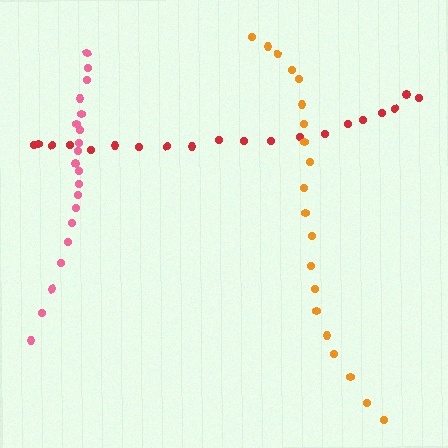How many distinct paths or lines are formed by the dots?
There are 3 distinct paths.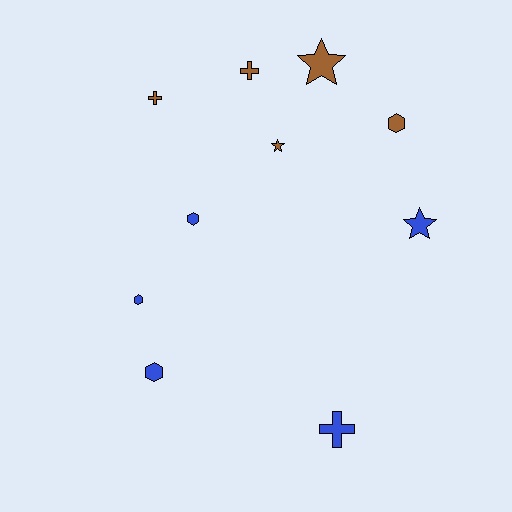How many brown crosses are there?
There are 2 brown crosses.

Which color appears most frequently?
Blue, with 5 objects.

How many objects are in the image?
There are 10 objects.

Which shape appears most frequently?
Hexagon, with 4 objects.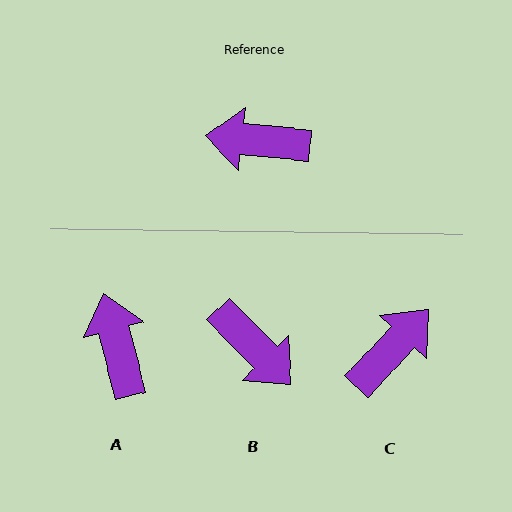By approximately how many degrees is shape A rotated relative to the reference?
Approximately 70 degrees clockwise.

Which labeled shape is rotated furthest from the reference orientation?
B, about 139 degrees away.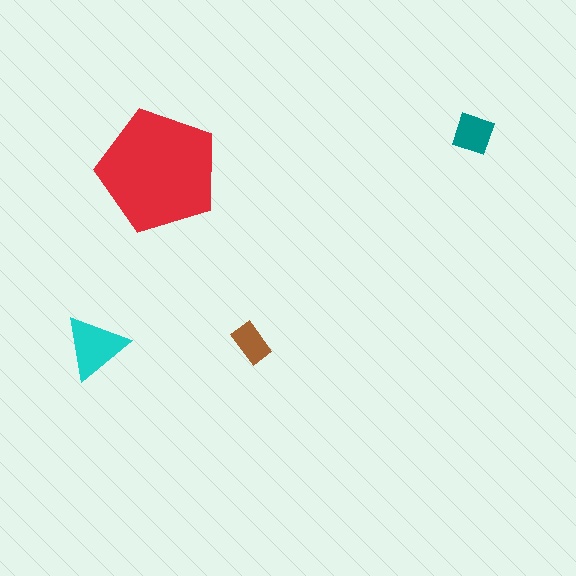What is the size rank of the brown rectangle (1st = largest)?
4th.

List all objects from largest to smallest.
The red pentagon, the cyan triangle, the teal diamond, the brown rectangle.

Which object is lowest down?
The cyan triangle is bottommost.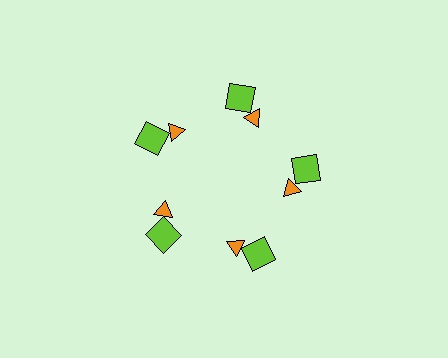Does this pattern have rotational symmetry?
Yes, this pattern has 5-fold rotational symmetry. It looks the same after rotating 72 degrees around the center.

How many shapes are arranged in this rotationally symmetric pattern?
There are 10 shapes, arranged in 5 groups of 2.